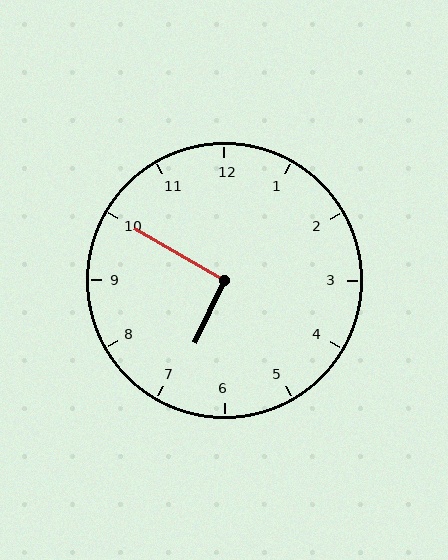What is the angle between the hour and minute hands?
Approximately 95 degrees.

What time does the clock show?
6:50.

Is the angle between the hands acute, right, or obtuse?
It is right.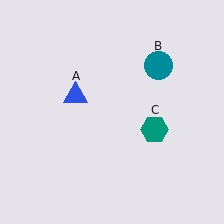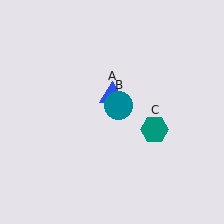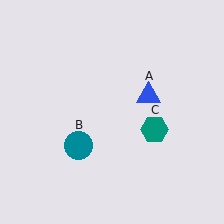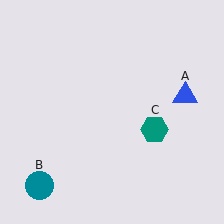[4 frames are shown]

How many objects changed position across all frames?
2 objects changed position: blue triangle (object A), teal circle (object B).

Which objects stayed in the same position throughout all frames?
Teal hexagon (object C) remained stationary.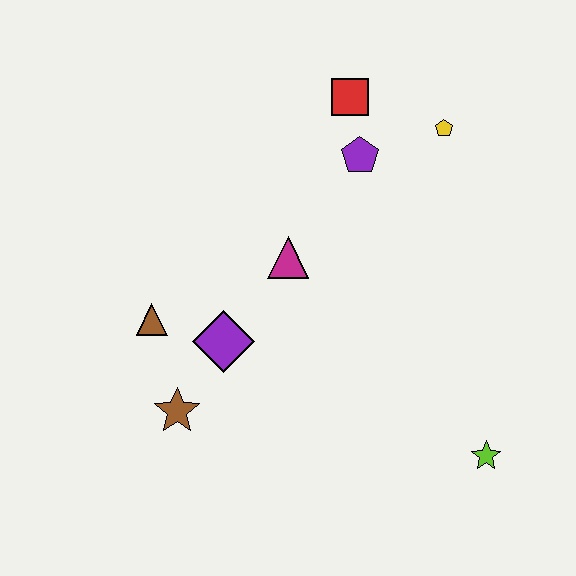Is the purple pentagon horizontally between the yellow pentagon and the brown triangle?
Yes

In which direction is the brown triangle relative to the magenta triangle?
The brown triangle is to the left of the magenta triangle.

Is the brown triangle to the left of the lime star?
Yes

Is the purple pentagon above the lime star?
Yes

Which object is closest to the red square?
The purple pentagon is closest to the red square.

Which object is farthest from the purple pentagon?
The lime star is farthest from the purple pentagon.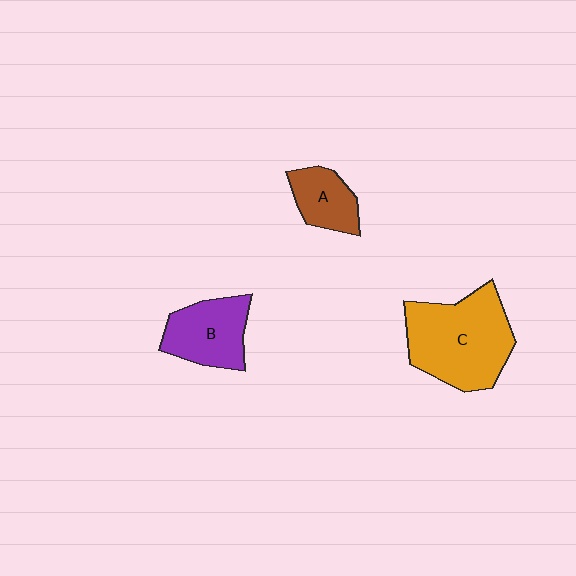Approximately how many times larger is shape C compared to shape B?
Approximately 1.7 times.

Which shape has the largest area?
Shape C (orange).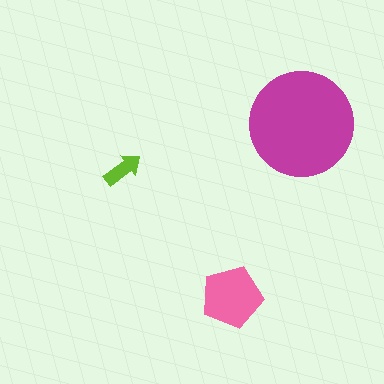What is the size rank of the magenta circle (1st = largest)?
1st.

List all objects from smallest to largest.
The lime arrow, the pink pentagon, the magenta circle.